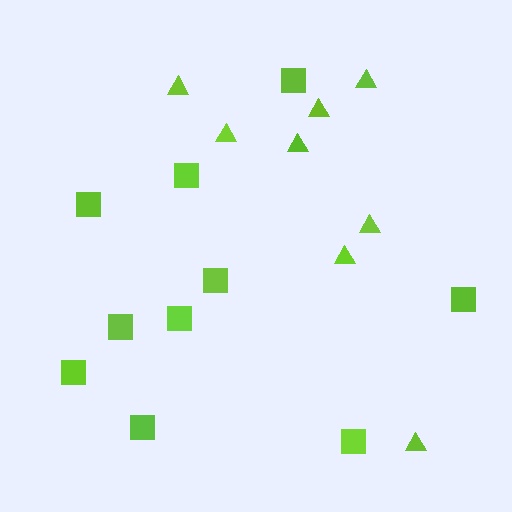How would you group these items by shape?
There are 2 groups: one group of squares (10) and one group of triangles (8).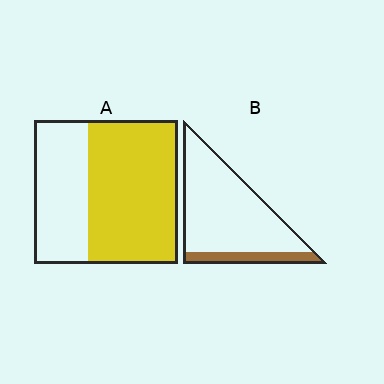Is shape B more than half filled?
No.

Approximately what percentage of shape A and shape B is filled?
A is approximately 60% and B is approximately 15%.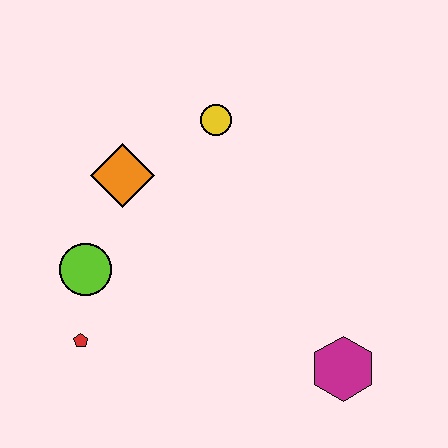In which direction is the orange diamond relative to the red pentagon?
The orange diamond is above the red pentagon.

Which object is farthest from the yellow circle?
The magenta hexagon is farthest from the yellow circle.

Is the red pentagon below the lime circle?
Yes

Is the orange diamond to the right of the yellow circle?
No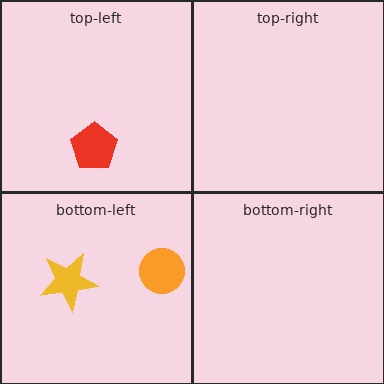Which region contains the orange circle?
The bottom-left region.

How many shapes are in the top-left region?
1.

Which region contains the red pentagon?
The top-left region.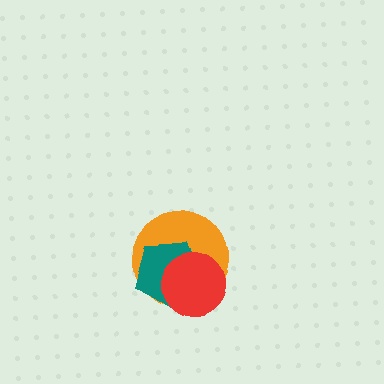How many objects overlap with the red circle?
2 objects overlap with the red circle.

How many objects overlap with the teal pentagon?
2 objects overlap with the teal pentagon.